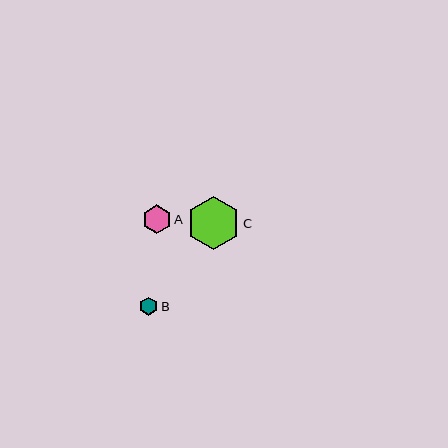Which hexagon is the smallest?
Hexagon B is the smallest with a size of approximately 18 pixels.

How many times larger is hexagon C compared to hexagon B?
Hexagon C is approximately 2.9 times the size of hexagon B.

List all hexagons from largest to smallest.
From largest to smallest: C, A, B.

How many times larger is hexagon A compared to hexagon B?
Hexagon A is approximately 1.6 times the size of hexagon B.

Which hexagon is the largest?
Hexagon C is the largest with a size of approximately 54 pixels.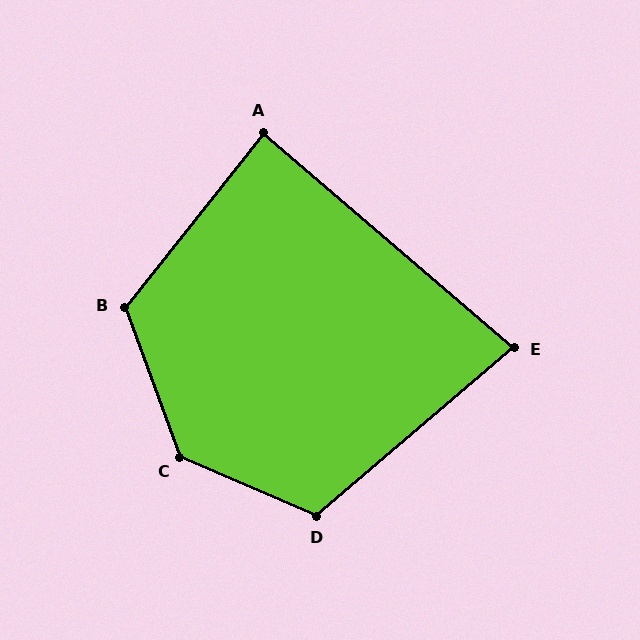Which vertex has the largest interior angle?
C, at approximately 134 degrees.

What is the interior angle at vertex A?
Approximately 88 degrees (approximately right).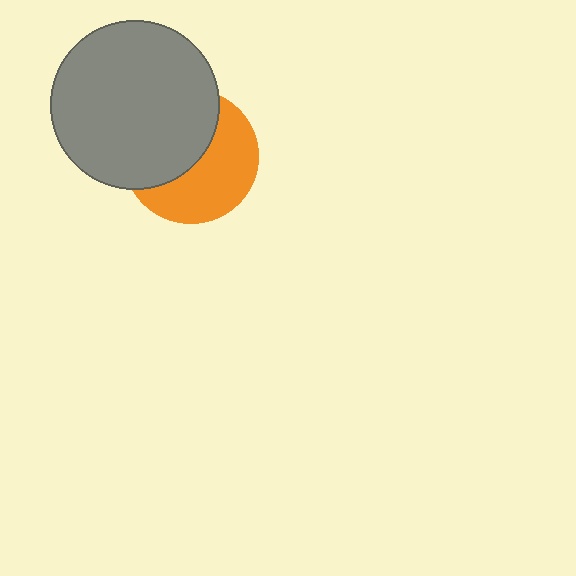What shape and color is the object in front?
The object in front is a gray circle.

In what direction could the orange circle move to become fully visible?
The orange circle could move toward the lower-right. That would shift it out from behind the gray circle entirely.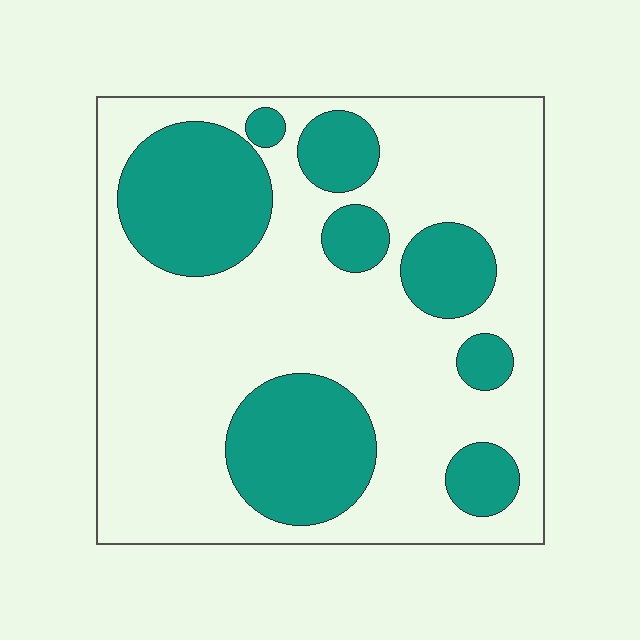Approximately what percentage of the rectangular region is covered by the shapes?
Approximately 30%.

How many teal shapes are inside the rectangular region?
8.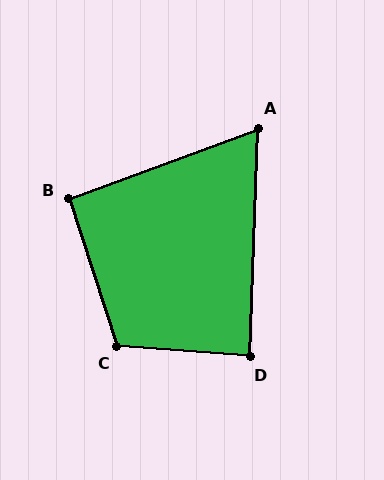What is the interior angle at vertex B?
Approximately 92 degrees (approximately right).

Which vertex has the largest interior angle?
C, at approximately 112 degrees.